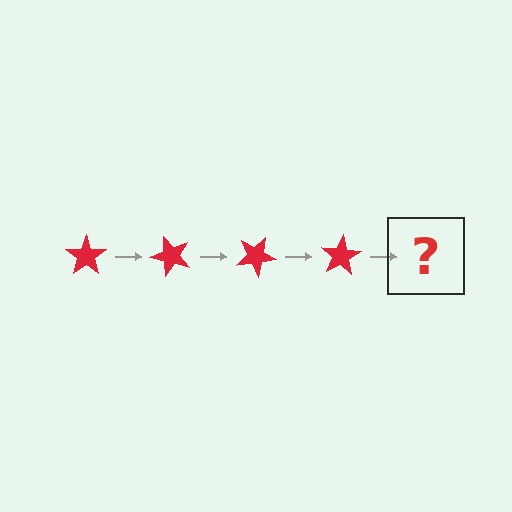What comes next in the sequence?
The next element should be a red star rotated 200 degrees.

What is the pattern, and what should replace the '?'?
The pattern is that the star rotates 50 degrees each step. The '?' should be a red star rotated 200 degrees.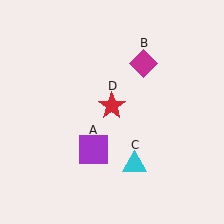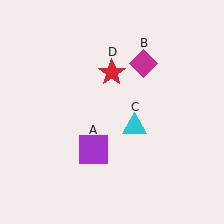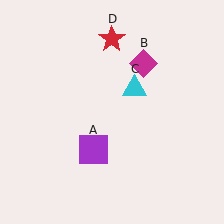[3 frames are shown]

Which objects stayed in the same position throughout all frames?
Purple square (object A) and magenta diamond (object B) remained stationary.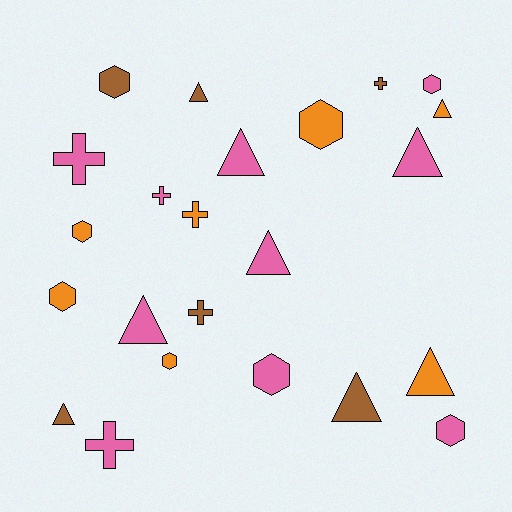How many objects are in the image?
There are 23 objects.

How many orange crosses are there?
There is 1 orange cross.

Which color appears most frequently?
Pink, with 10 objects.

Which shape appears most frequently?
Triangle, with 9 objects.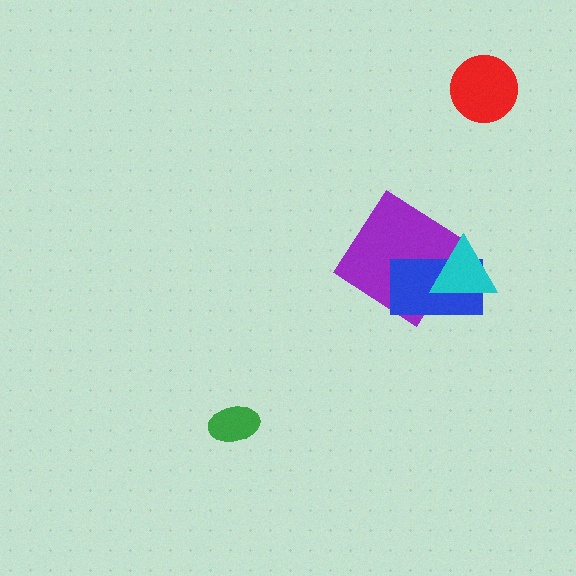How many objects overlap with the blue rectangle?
2 objects overlap with the blue rectangle.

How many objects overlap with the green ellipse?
0 objects overlap with the green ellipse.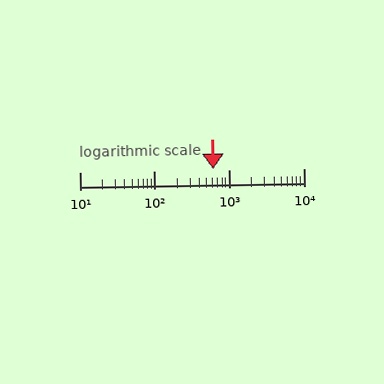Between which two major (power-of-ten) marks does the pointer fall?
The pointer is between 100 and 1000.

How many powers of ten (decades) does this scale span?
The scale spans 3 decades, from 10 to 10000.